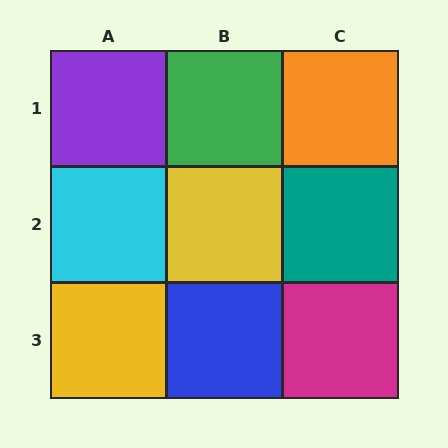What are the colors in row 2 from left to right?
Cyan, yellow, teal.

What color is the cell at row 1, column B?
Green.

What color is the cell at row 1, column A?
Purple.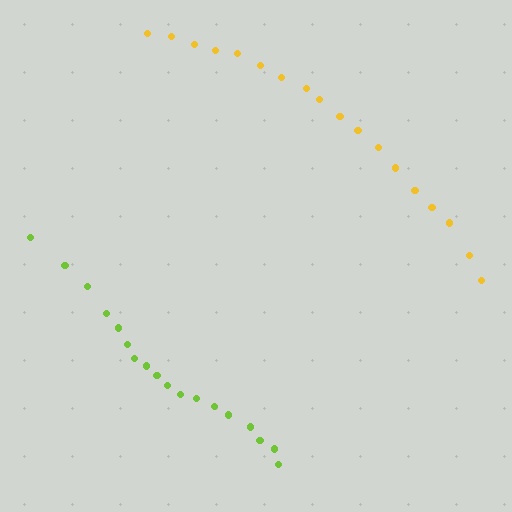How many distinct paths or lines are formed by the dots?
There are 2 distinct paths.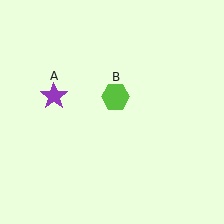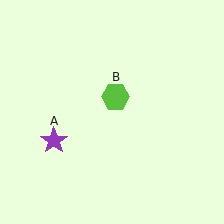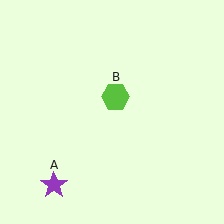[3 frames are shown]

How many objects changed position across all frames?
1 object changed position: purple star (object A).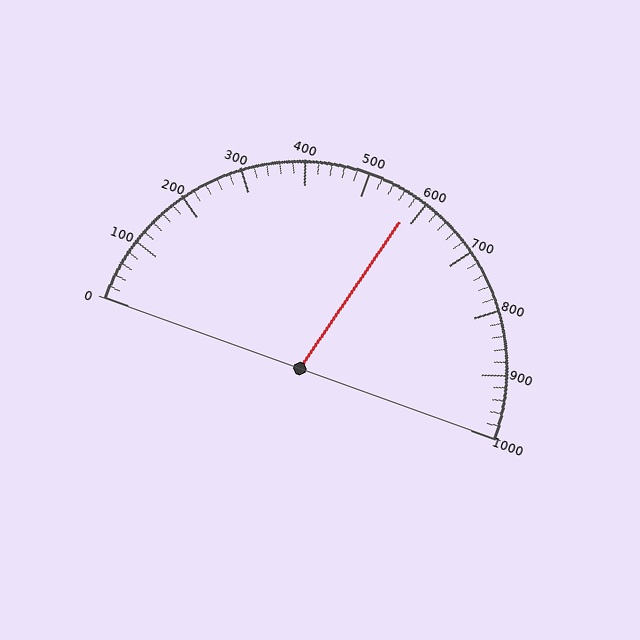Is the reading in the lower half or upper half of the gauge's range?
The reading is in the upper half of the range (0 to 1000).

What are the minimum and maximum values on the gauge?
The gauge ranges from 0 to 1000.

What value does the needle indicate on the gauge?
The needle indicates approximately 580.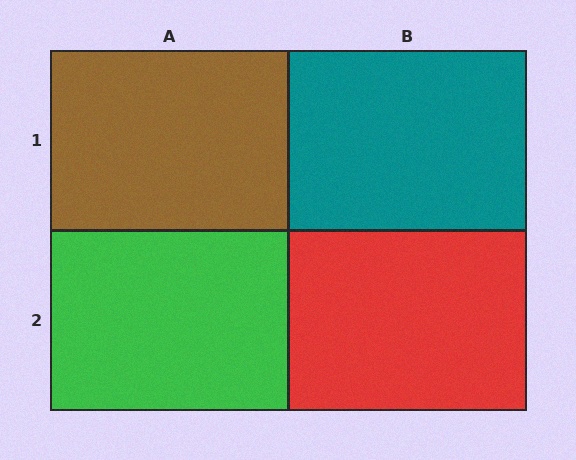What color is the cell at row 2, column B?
Red.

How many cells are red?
1 cell is red.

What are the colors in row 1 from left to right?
Brown, teal.